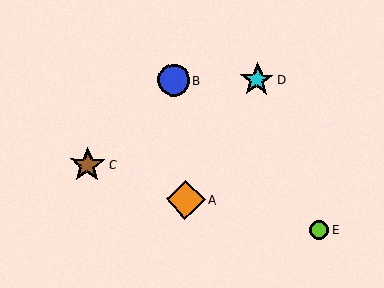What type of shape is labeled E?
Shape E is a lime circle.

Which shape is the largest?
The orange diamond (labeled A) is the largest.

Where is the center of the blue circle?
The center of the blue circle is at (174, 80).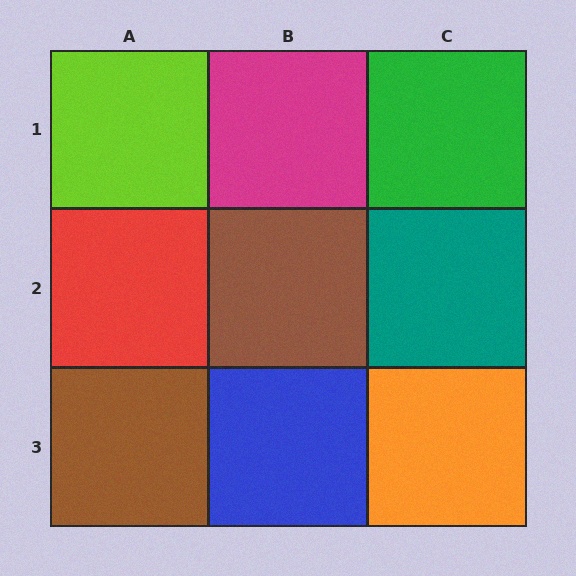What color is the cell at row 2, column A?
Red.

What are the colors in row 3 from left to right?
Brown, blue, orange.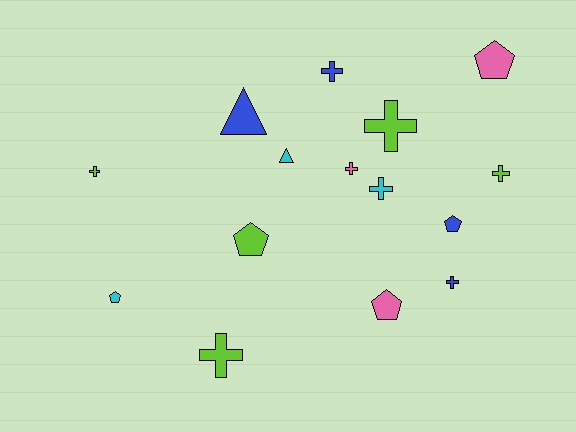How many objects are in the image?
There are 15 objects.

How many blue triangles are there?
There is 1 blue triangle.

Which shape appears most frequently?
Cross, with 8 objects.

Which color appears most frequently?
Lime, with 5 objects.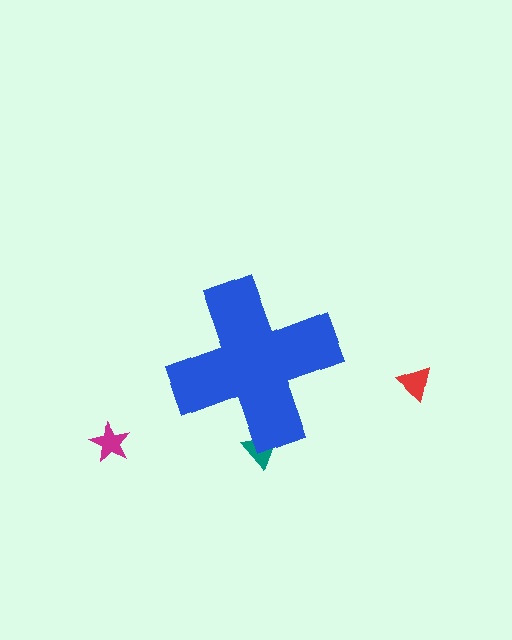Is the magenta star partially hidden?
No, the magenta star is fully visible.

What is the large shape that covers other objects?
A blue cross.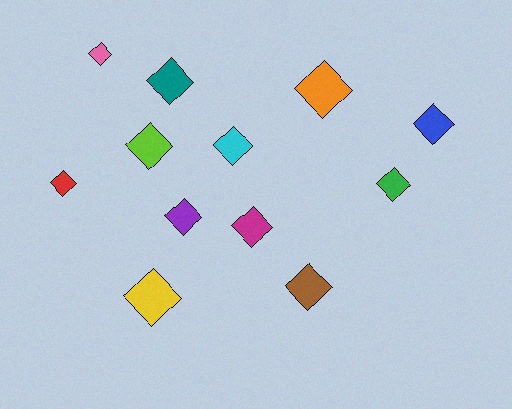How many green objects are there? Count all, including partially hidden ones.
There is 1 green object.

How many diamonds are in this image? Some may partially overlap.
There are 12 diamonds.